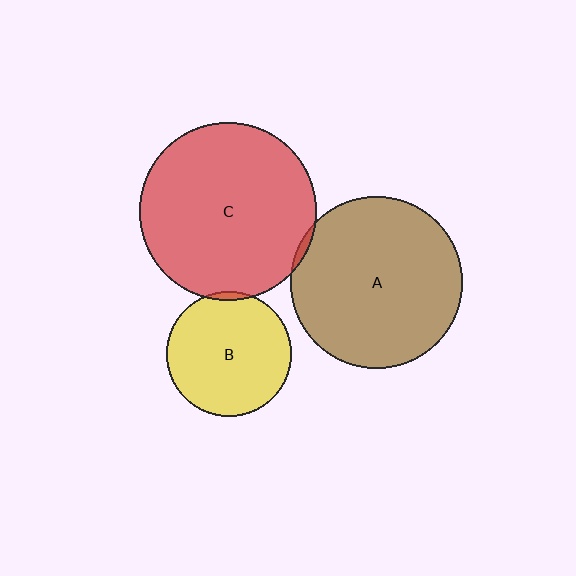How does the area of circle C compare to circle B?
Approximately 2.0 times.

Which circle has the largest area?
Circle C (red).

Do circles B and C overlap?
Yes.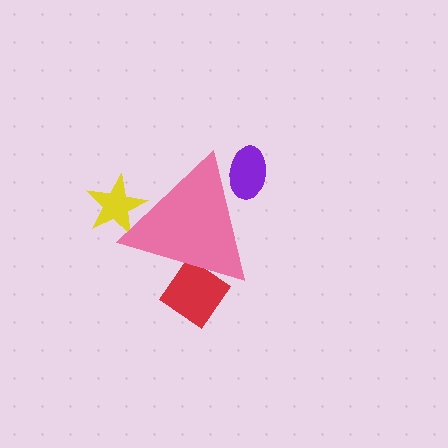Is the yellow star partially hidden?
Yes, the yellow star is partially hidden behind the pink triangle.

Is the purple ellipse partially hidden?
Yes, the purple ellipse is partially hidden behind the pink triangle.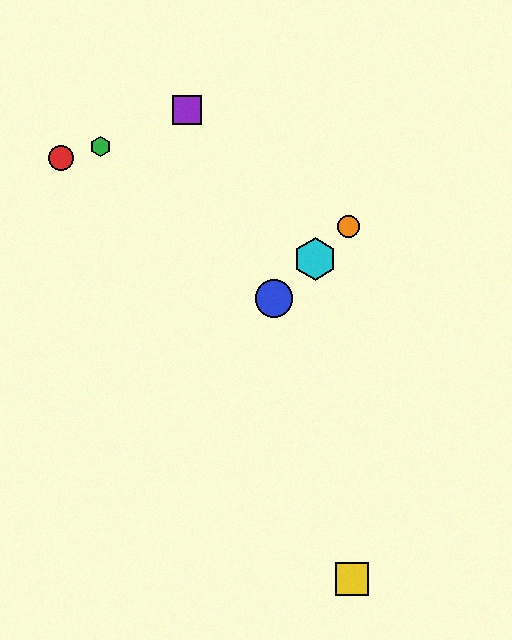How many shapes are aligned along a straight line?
3 shapes (the blue circle, the orange circle, the cyan hexagon) are aligned along a straight line.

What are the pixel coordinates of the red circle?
The red circle is at (61, 158).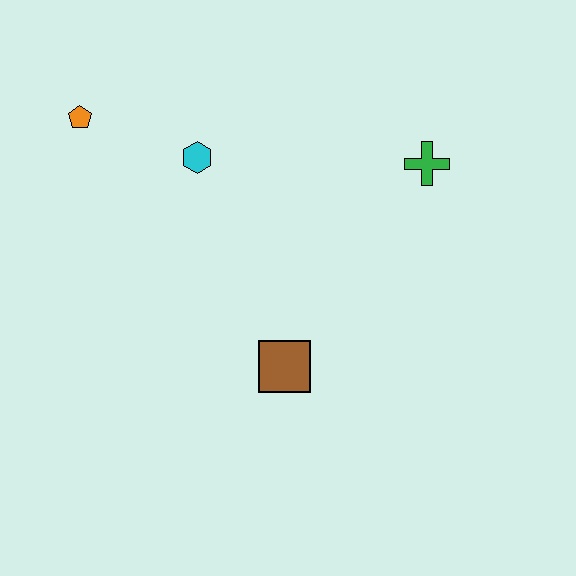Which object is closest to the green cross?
The cyan hexagon is closest to the green cross.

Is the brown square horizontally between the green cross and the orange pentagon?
Yes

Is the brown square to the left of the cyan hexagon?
No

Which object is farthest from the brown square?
The orange pentagon is farthest from the brown square.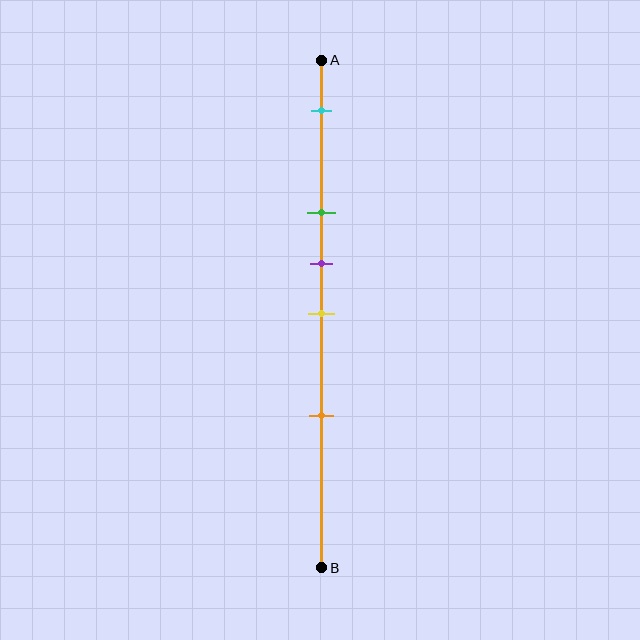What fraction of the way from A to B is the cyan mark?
The cyan mark is approximately 10% (0.1) of the way from A to B.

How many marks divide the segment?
There are 5 marks dividing the segment.